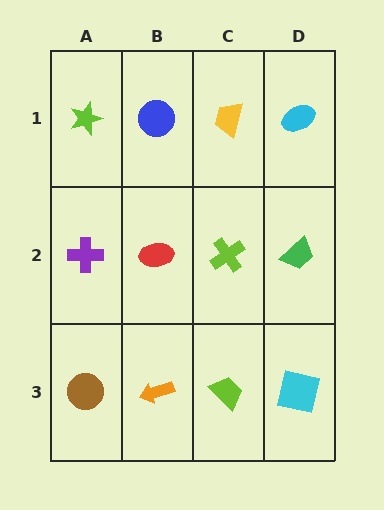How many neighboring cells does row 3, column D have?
2.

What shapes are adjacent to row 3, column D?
A green trapezoid (row 2, column D), a lime trapezoid (row 3, column C).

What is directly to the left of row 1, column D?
A yellow trapezoid.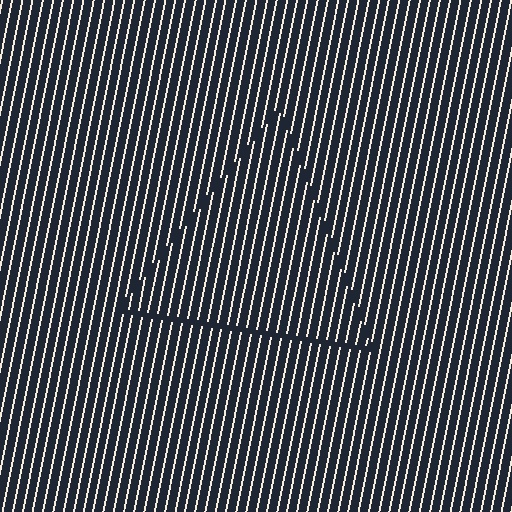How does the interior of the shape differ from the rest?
The interior of the shape contains the same grating, shifted by half a period — the contour is defined by the phase discontinuity where line-ends from the inner and outer gratings abut.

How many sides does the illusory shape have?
3 sides — the line-ends trace a triangle.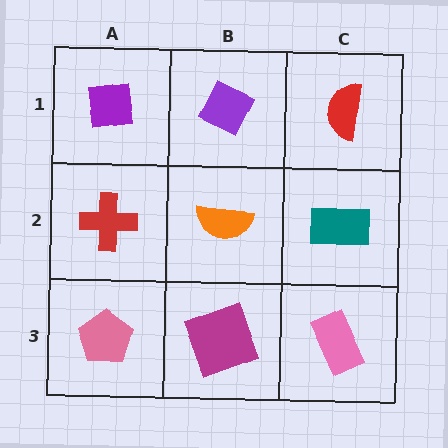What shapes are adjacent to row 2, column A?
A purple square (row 1, column A), a pink pentagon (row 3, column A), an orange semicircle (row 2, column B).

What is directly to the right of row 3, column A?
A magenta square.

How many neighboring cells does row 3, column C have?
2.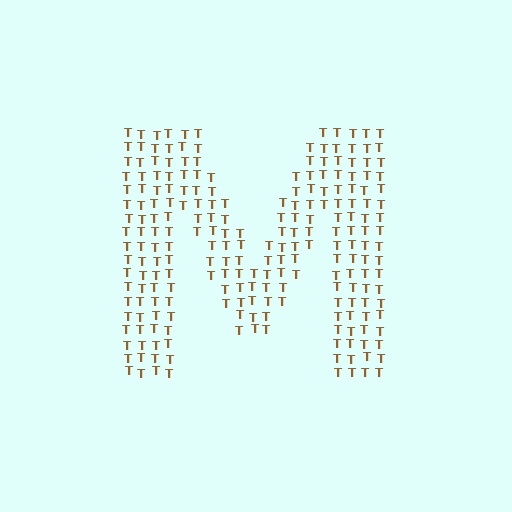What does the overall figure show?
The overall figure shows the letter M.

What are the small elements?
The small elements are letter T's.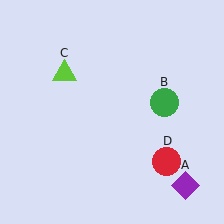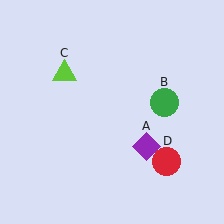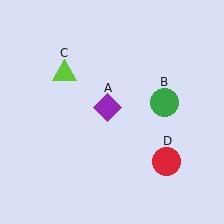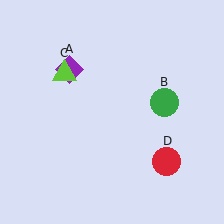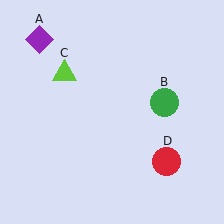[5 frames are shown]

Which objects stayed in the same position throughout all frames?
Green circle (object B) and lime triangle (object C) and red circle (object D) remained stationary.